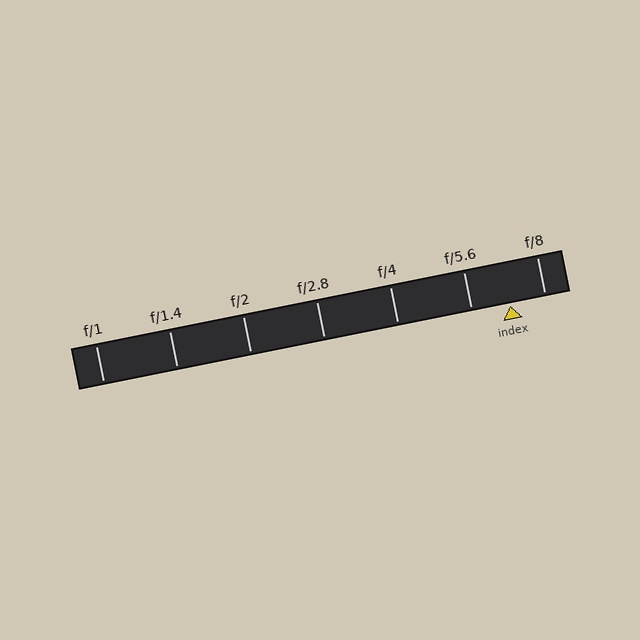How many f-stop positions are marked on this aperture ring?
There are 7 f-stop positions marked.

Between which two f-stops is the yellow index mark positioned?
The index mark is between f/5.6 and f/8.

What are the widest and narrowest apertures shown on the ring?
The widest aperture shown is f/1 and the narrowest is f/8.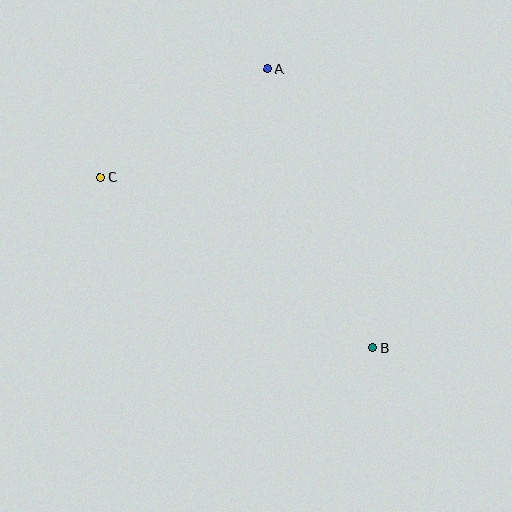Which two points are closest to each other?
Points A and C are closest to each other.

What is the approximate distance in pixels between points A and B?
The distance between A and B is approximately 298 pixels.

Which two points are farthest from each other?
Points B and C are farthest from each other.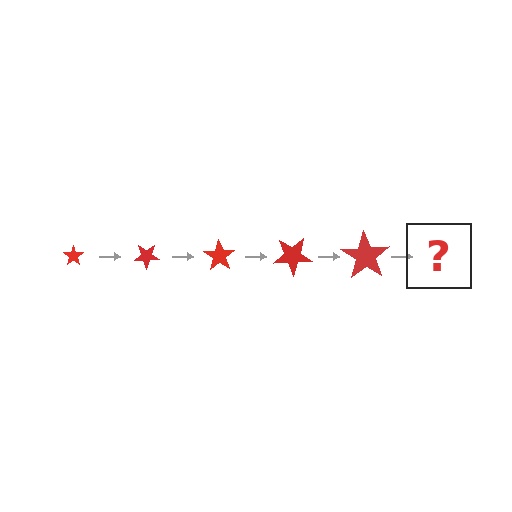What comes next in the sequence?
The next element should be a star, larger than the previous one and rotated 175 degrees from the start.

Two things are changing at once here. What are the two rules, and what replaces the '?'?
The two rules are that the star grows larger each step and it rotates 35 degrees each step. The '?' should be a star, larger than the previous one and rotated 175 degrees from the start.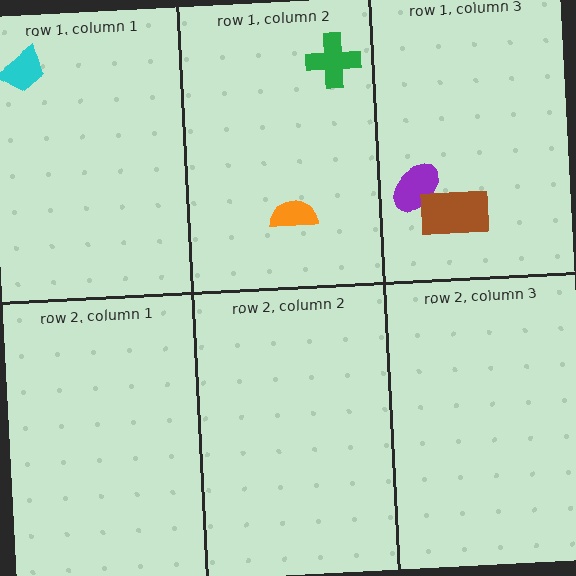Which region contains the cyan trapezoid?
The row 1, column 1 region.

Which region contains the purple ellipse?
The row 1, column 3 region.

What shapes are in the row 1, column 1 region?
The cyan trapezoid.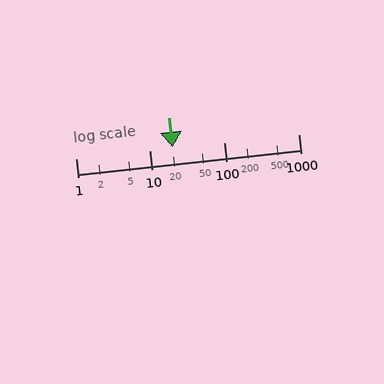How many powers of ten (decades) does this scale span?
The scale spans 3 decades, from 1 to 1000.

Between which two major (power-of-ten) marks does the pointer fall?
The pointer is between 10 and 100.